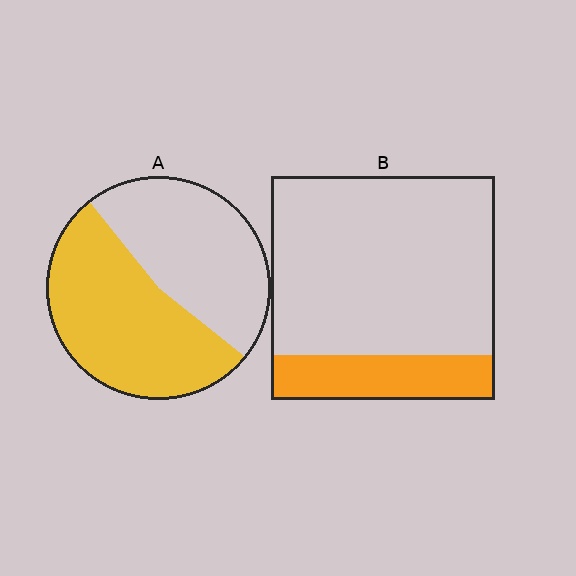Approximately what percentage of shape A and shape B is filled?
A is approximately 55% and B is approximately 20%.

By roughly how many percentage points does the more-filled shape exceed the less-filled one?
By roughly 35 percentage points (A over B).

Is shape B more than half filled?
No.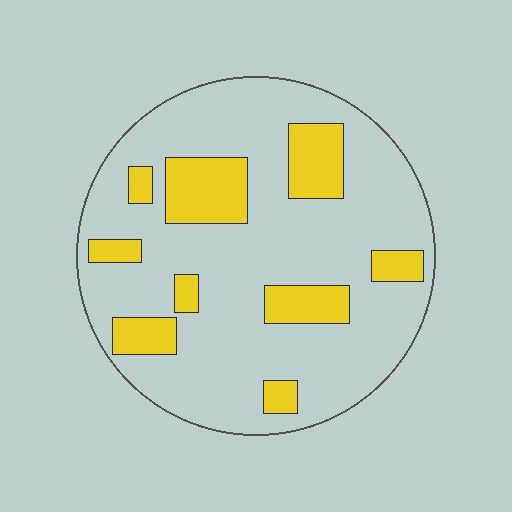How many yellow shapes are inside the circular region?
9.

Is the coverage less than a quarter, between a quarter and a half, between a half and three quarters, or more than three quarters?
Less than a quarter.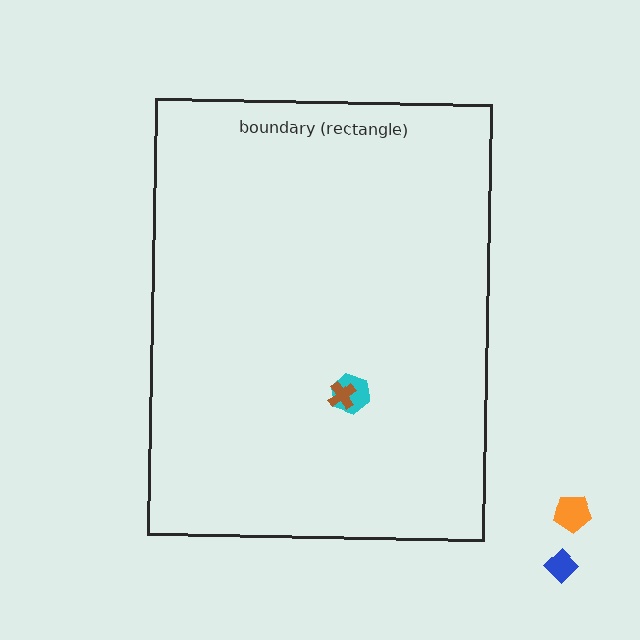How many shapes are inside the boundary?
2 inside, 2 outside.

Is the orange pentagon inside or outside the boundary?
Outside.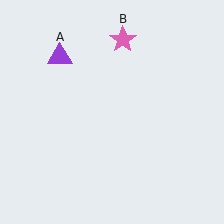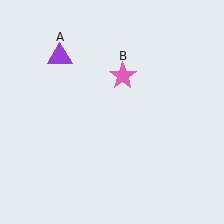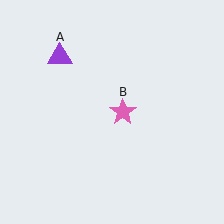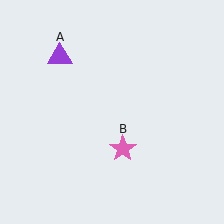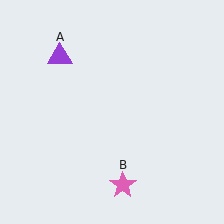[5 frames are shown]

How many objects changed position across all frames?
1 object changed position: pink star (object B).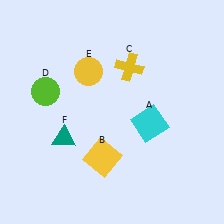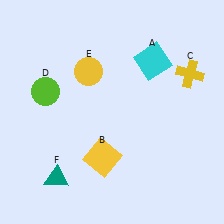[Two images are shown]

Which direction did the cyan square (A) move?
The cyan square (A) moved up.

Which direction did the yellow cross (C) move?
The yellow cross (C) moved right.